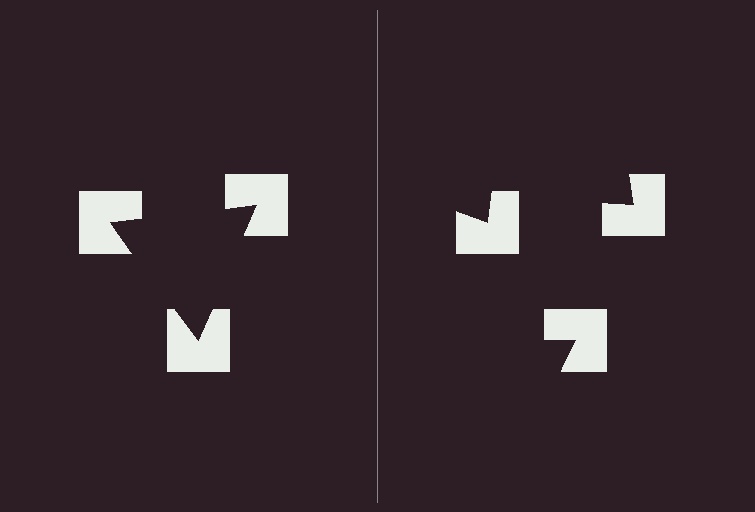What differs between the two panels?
The notched squares are positioned identically on both sides; only the wedge orientations differ. On the left they align to a triangle; on the right they are misaligned.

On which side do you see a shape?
An illusory triangle appears on the left side. On the right side the wedge cuts are rotated, so no coherent shape forms.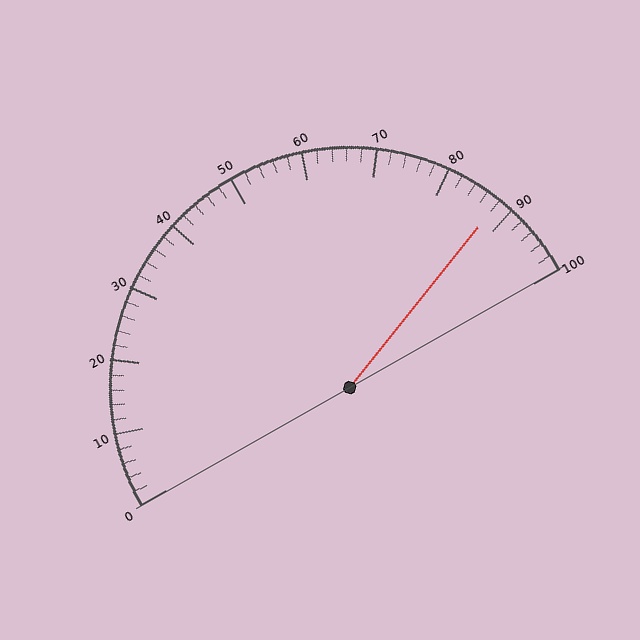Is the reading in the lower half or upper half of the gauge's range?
The reading is in the upper half of the range (0 to 100).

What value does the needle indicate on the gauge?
The needle indicates approximately 88.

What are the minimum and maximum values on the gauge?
The gauge ranges from 0 to 100.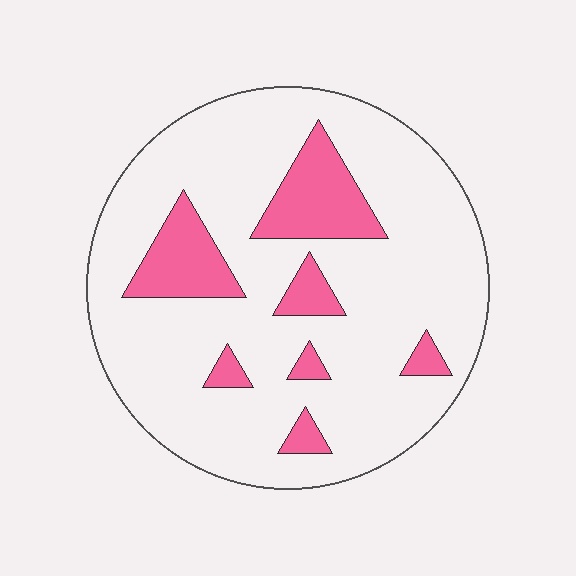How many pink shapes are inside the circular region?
7.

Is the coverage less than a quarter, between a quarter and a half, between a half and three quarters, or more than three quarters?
Less than a quarter.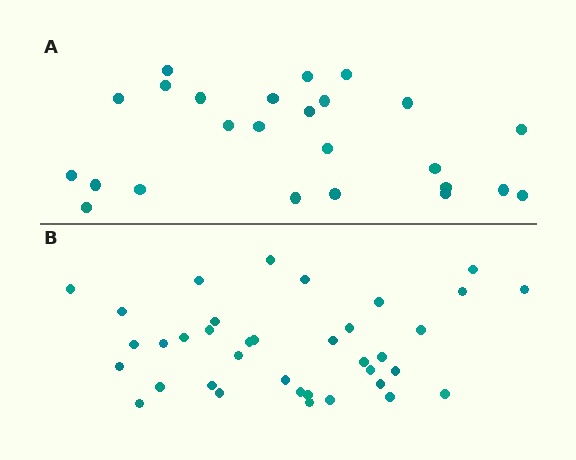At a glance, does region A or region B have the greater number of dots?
Region B (the bottom region) has more dots.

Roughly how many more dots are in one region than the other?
Region B has roughly 12 or so more dots than region A.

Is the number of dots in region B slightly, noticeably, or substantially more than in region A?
Region B has substantially more. The ratio is roughly 1.5 to 1.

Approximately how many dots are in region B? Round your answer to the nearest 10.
About 40 dots. (The exact count is 37, which rounds to 40.)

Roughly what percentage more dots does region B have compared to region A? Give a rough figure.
About 50% more.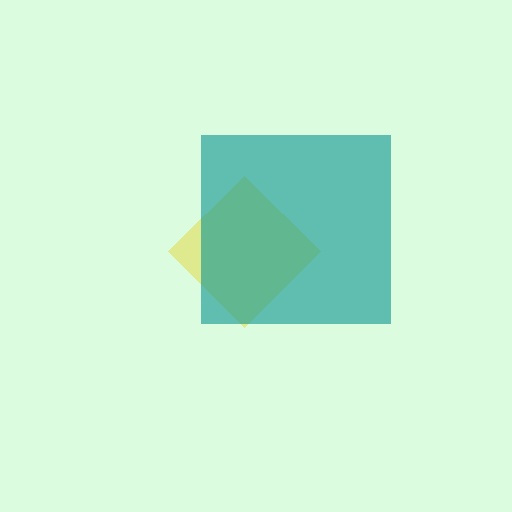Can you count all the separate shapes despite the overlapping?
Yes, there are 2 separate shapes.